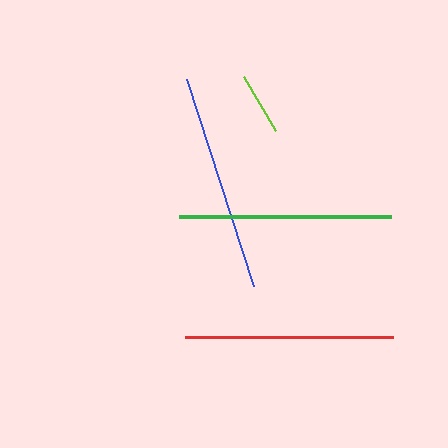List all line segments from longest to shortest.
From longest to shortest: blue, green, red, lime.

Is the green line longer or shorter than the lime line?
The green line is longer than the lime line.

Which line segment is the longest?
The blue line is the longest at approximately 217 pixels.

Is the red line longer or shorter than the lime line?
The red line is longer than the lime line.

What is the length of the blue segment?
The blue segment is approximately 217 pixels long.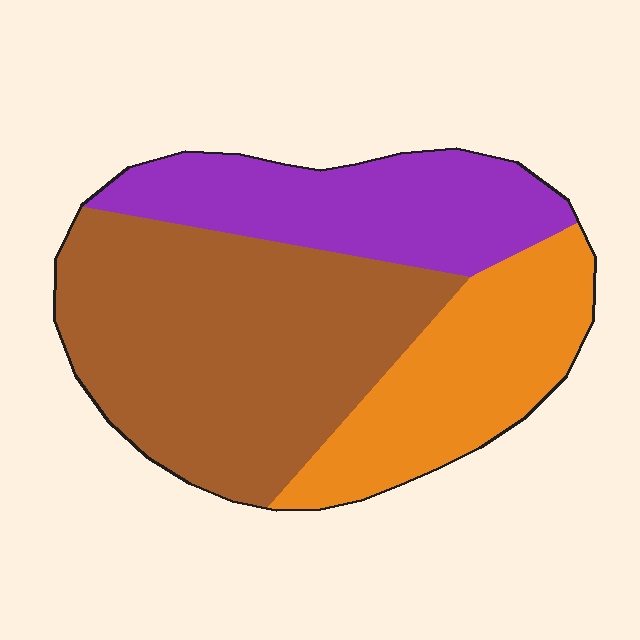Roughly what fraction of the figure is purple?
Purple takes up between a quarter and a half of the figure.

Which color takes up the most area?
Brown, at roughly 50%.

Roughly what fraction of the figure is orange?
Orange covers about 25% of the figure.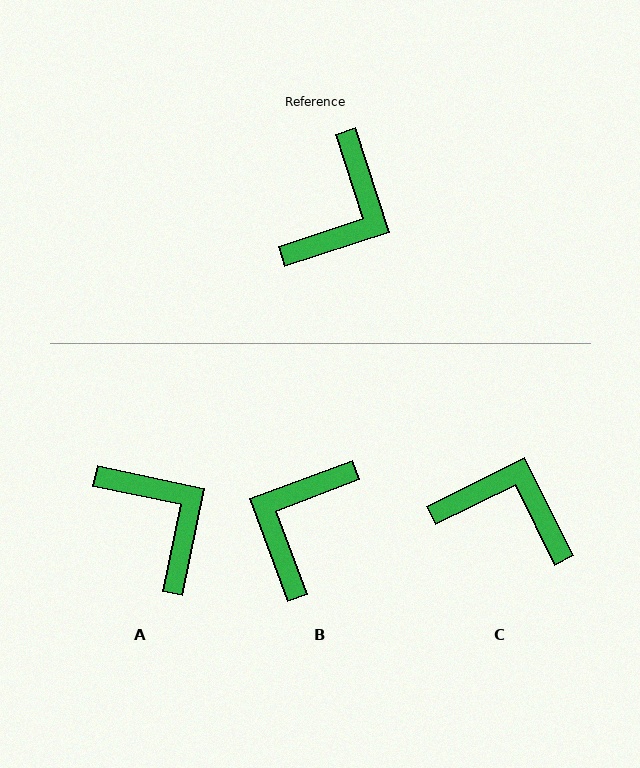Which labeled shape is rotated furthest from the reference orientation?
B, about 177 degrees away.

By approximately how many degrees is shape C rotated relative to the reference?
Approximately 98 degrees counter-clockwise.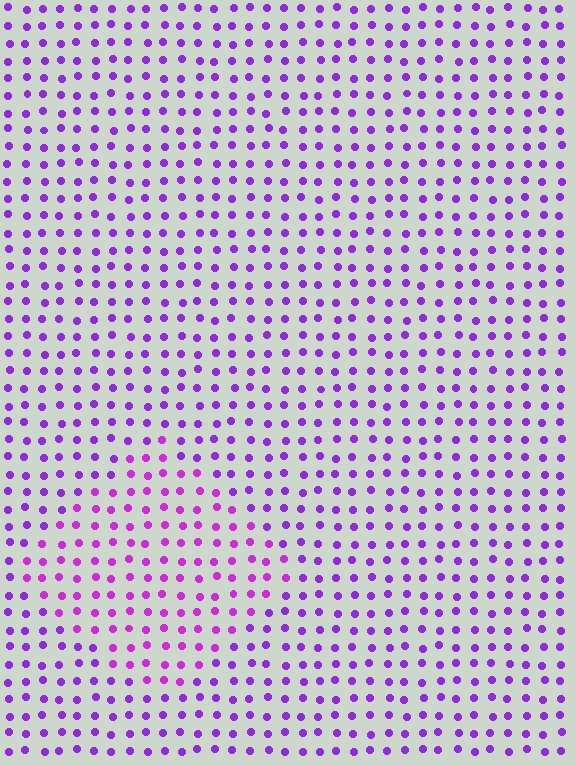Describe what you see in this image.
The image is filled with small purple elements in a uniform arrangement. A diamond-shaped region is visible where the elements are tinted to a slightly different hue, forming a subtle color boundary.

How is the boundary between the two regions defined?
The boundary is defined purely by a slight shift in hue (about 22 degrees). Spacing, size, and orientation are identical on both sides.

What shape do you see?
I see a diamond.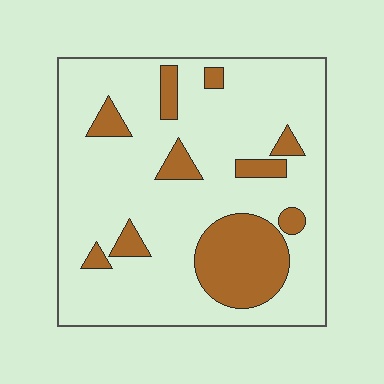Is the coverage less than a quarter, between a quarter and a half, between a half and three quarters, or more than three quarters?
Less than a quarter.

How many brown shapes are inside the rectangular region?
10.